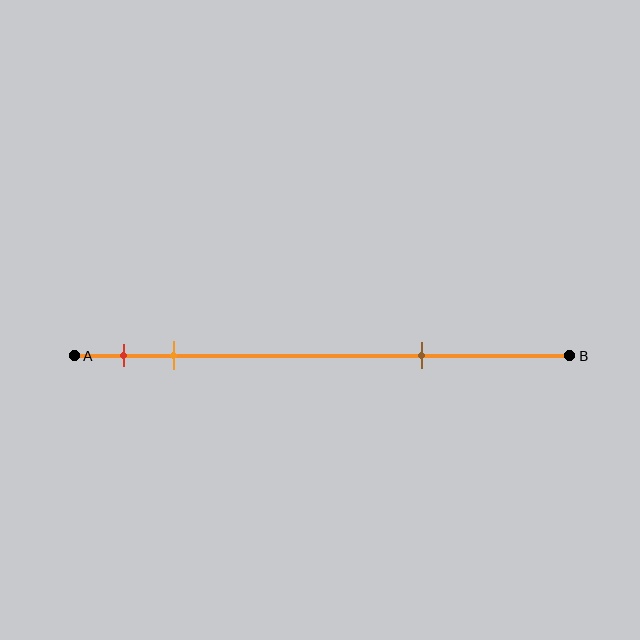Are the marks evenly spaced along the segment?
No, the marks are not evenly spaced.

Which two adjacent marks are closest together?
The red and orange marks are the closest adjacent pair.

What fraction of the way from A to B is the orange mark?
The orange mark is approximately 20% (0.2) of the way from A to B.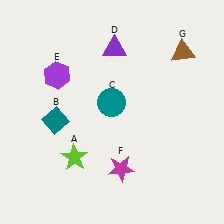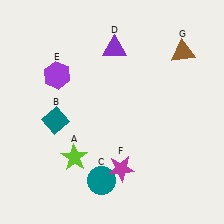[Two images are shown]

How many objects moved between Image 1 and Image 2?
1 object moved between the two images.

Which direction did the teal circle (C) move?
The teal circle (C) moved down.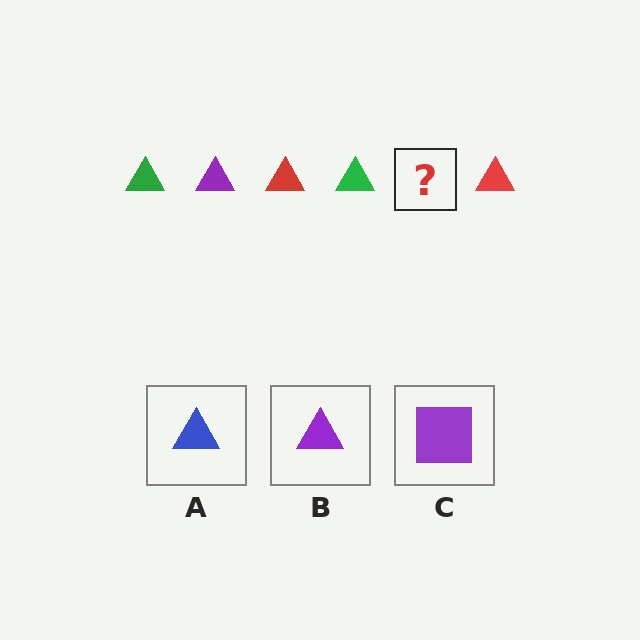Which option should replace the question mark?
Option B.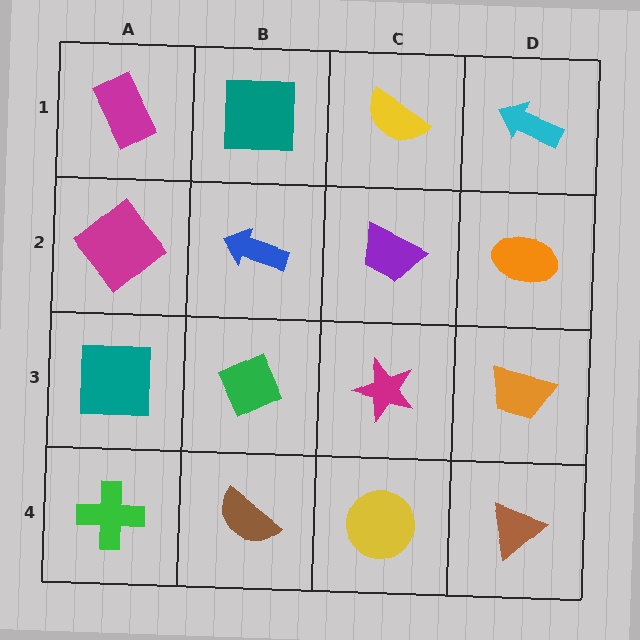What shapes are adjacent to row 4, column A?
A teal square (row 3, column A), a brown semicircle (row 4, column B).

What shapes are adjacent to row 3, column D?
An orange ellipse (row 2, column D), a brown triangle (row 4, column D), a magenta star (row 3, column C).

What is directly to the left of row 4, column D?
A yellow circle.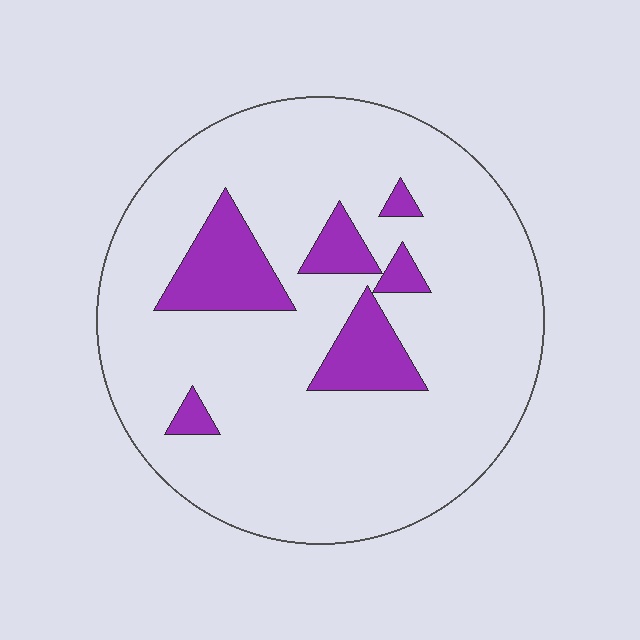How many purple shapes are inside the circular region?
6.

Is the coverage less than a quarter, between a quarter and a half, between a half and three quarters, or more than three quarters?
Less than a quarter.